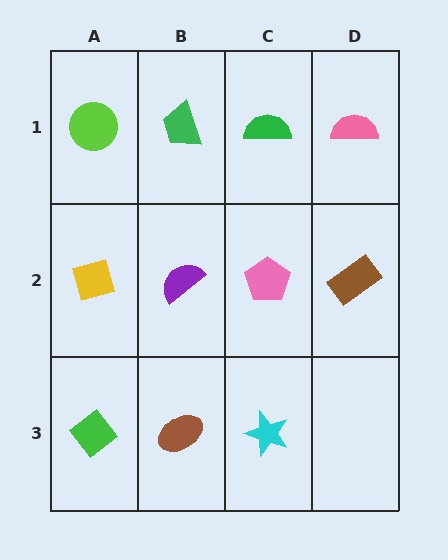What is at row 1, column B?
A green trapezoid.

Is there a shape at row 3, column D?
No, that cell is empty.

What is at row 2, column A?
A yellow diamond.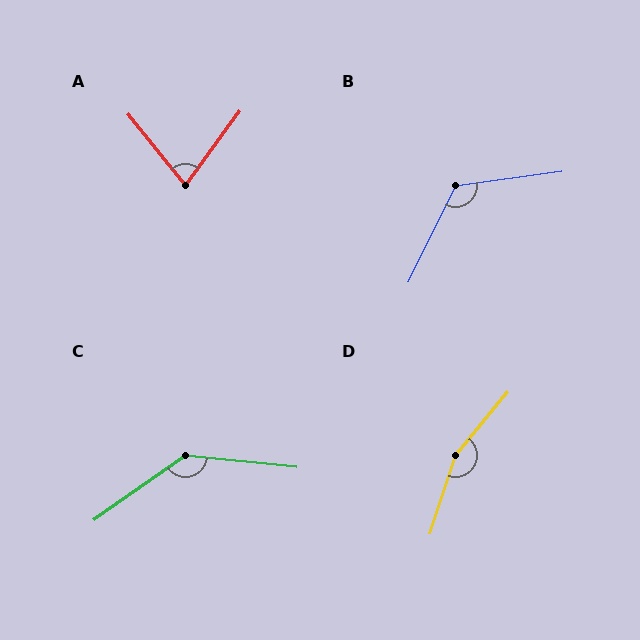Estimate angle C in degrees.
Approximately 139 degrees.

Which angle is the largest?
D, at approximately 159 degrees.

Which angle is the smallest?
A, at approximately 75 degrees.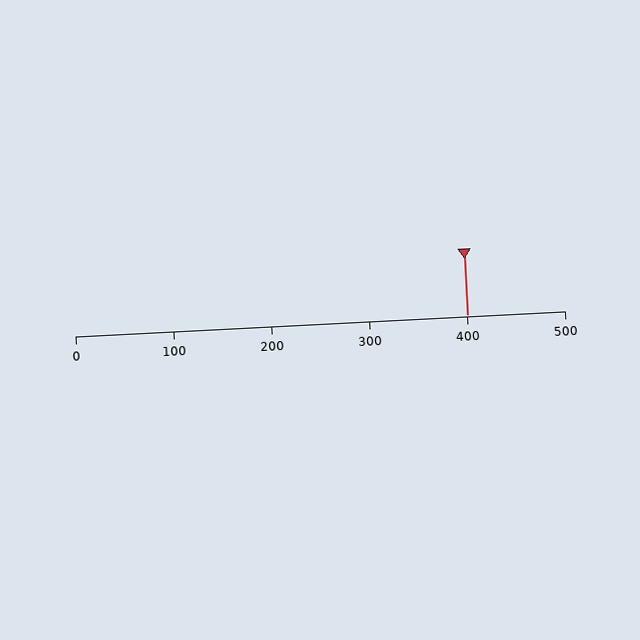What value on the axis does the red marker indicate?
The marker indicates approximately 400.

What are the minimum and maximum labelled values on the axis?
The axis runs from 0 to 500.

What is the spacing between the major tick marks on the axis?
The major ticks are spaced 100 apart.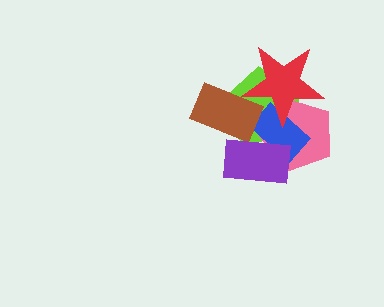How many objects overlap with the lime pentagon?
5 objects overlap with the lime pentagon.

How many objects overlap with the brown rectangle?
2 objects overlap with the brown rectangle.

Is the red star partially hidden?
Yes, it is partially covered by another shape.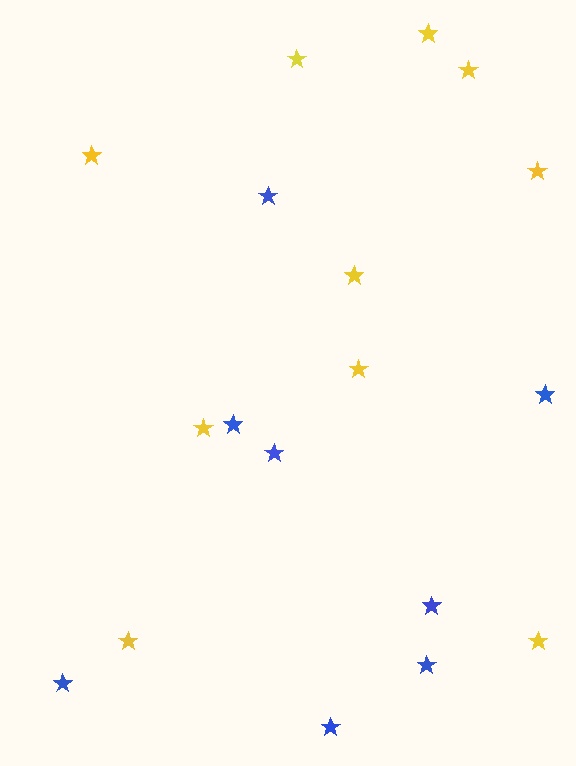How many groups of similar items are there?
There are 2 groups: one group of blue stars (8) and one group of yellow stars (10).